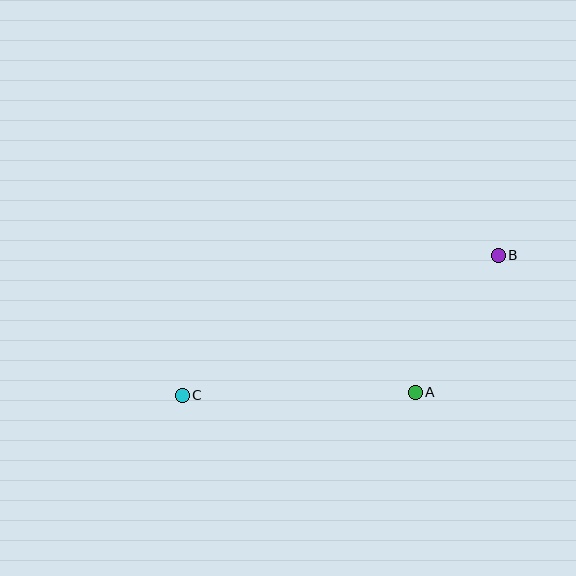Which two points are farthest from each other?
Points B and C are farthest from each other.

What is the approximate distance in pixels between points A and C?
The distance between A and C is approximately 233 pixels.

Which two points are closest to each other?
Points A and B are closest to each other.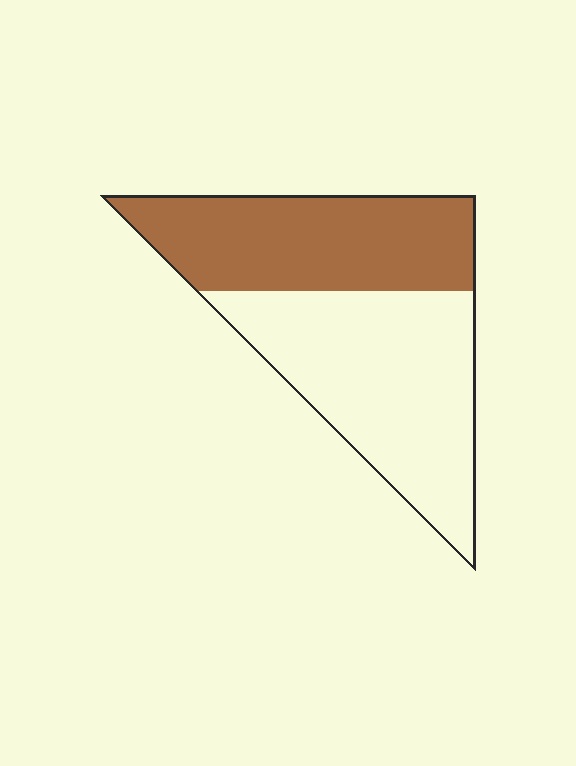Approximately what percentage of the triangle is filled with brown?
Approximately 45%.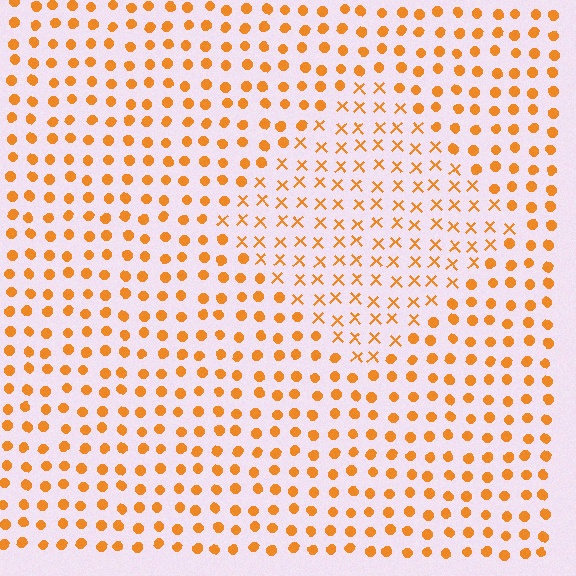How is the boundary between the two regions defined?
The boundary is defined by a change in element shape: X marks inside vs. circles outside. All elements share the same color and spacing.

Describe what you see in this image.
The image is filled with small orange elements arranged in a uniform grid. A diamond-shaped region contains X marks, while the surrounding area contains circles. The boundary is defined purely by the change in element shape.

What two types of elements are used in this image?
The image uses X marks inside the diamond region and circles outside it.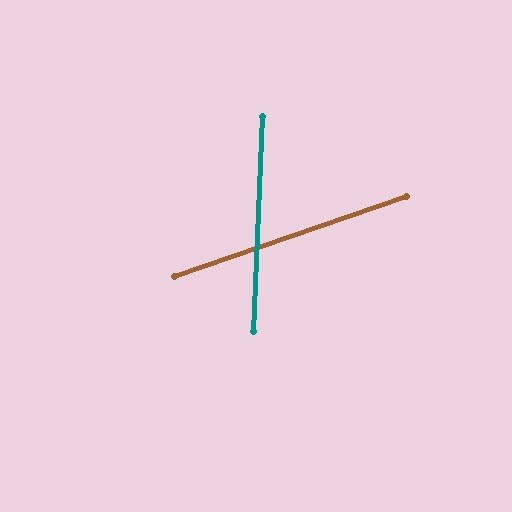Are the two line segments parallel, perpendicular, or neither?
Neither parallel nor perpendicular — they differ by about 68°.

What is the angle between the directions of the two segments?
Approximately 68 degrees.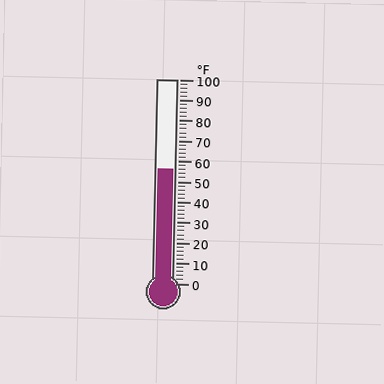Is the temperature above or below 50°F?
The temperature is above 50°F.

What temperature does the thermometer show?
The thermometer shows approximately 56°F.